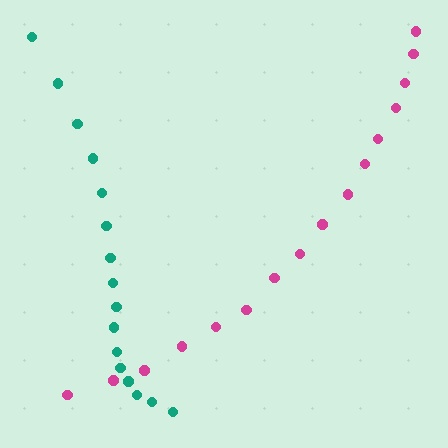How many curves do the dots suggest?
There are 2 distinct paths.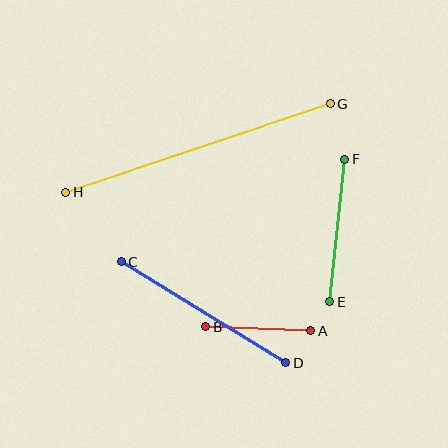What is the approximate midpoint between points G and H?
The midpoint is at approximately (198, 148) pixels.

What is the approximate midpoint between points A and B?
The midpoint is at approximately (258, 329) pixels.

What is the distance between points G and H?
The distance is approximately 279 pixels.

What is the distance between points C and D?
The distance is approximately 193 pixels.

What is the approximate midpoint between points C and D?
The midpoint is at approximately (204, 312) pixels.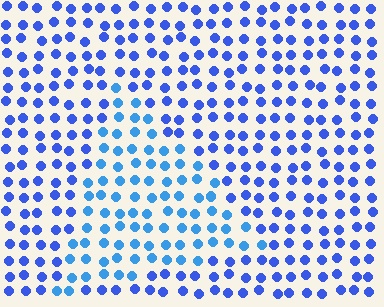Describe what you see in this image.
The image is filled with small blue elements in a uniform arrangement. A triangle-shaped region is visible where the elements are tinted to a slightly different hue, forming a subtle color boundary.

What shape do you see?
I see a triangle.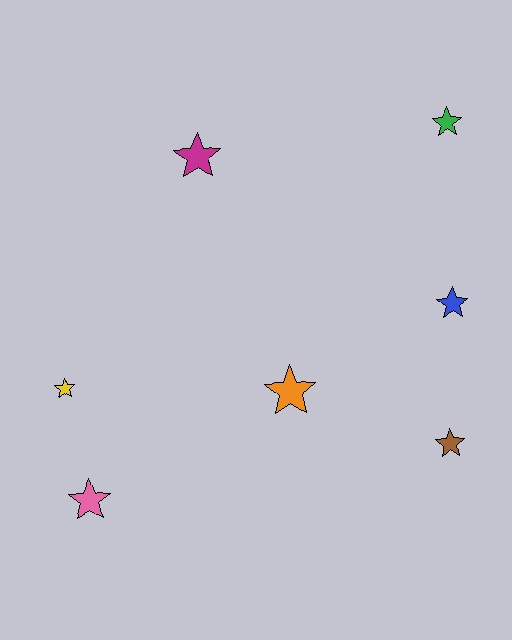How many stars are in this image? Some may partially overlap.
There are 7 stars.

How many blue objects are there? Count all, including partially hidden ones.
There is 1 blue object.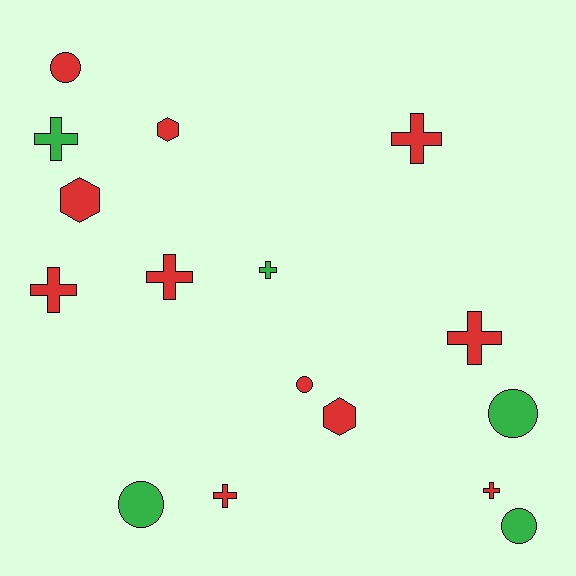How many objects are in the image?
There are 16 objects.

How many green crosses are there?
There are 2 green crosses.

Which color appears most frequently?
Red, with 11 objects.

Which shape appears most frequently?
Cross, with 8 objects.